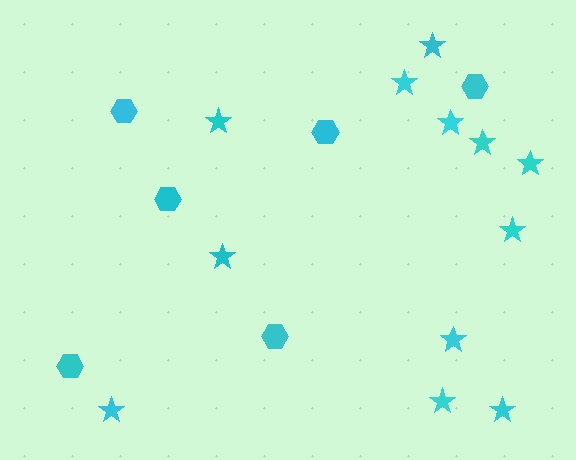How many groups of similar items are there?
There are 2 groups: one group of stars (12) and one group of hexagons (6).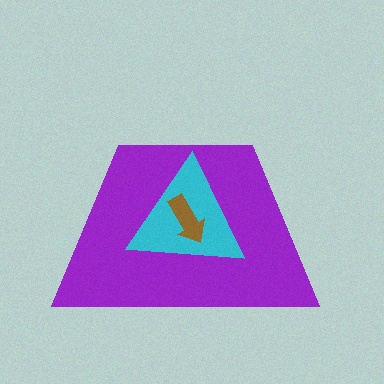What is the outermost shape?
The purple trapezoid.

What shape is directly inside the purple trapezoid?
The cyan triangle.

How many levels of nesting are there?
3.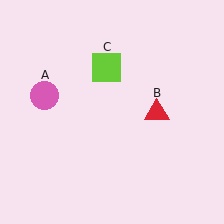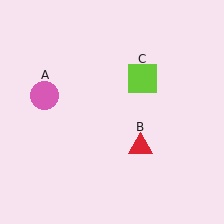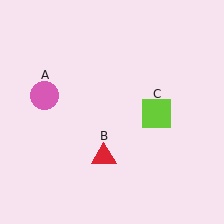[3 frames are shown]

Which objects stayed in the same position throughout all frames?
Pink circle (object A) remained stationary.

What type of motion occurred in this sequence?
The red triangle (object B), lime square (object C) rotated clockwise around the center of the scene.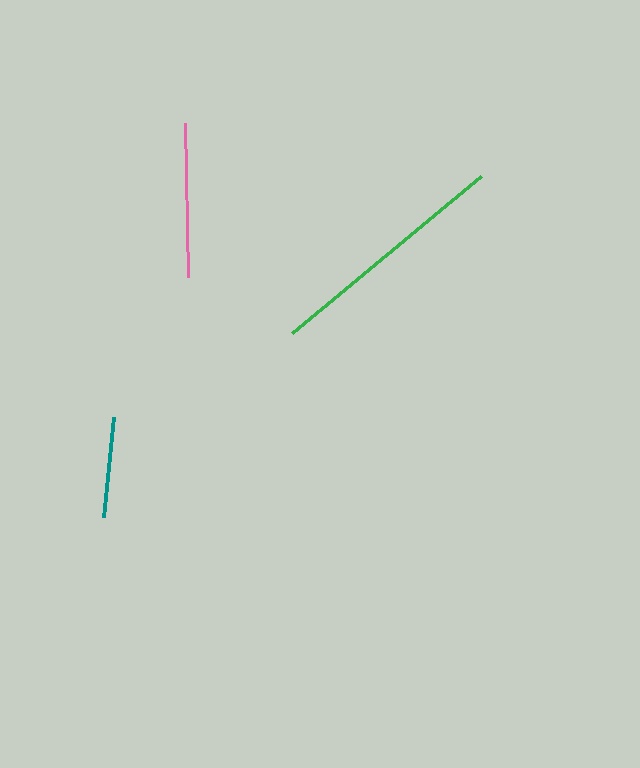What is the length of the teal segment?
The teal segment is approximately 101 pixels long.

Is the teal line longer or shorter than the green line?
The green line is longer than the teal line.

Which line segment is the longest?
The green line is the longest at approximately 245 pixels.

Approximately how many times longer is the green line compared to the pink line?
The green line is approximately 1.6 times the length of the pink line.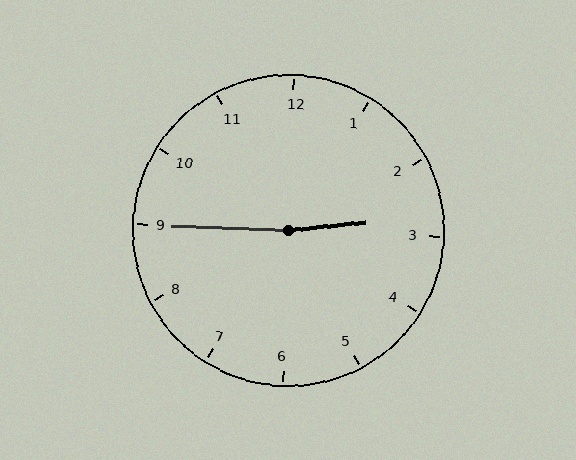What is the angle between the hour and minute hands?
Approximately 172 degrees.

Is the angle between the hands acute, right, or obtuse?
It is obtuse.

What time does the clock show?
2:45.